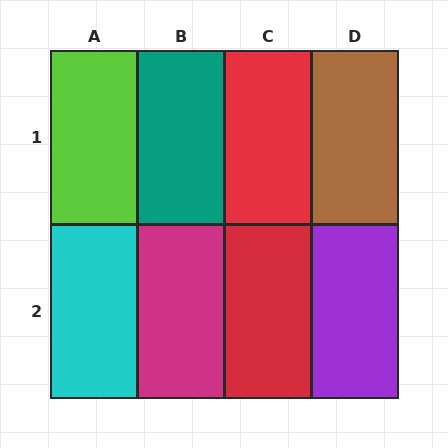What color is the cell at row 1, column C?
Red.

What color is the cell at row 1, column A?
Lime.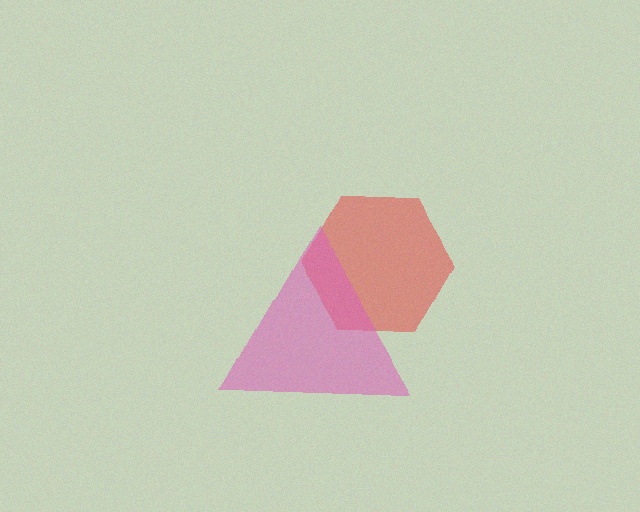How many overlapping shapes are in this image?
There are 2 overlapping shapes in the image.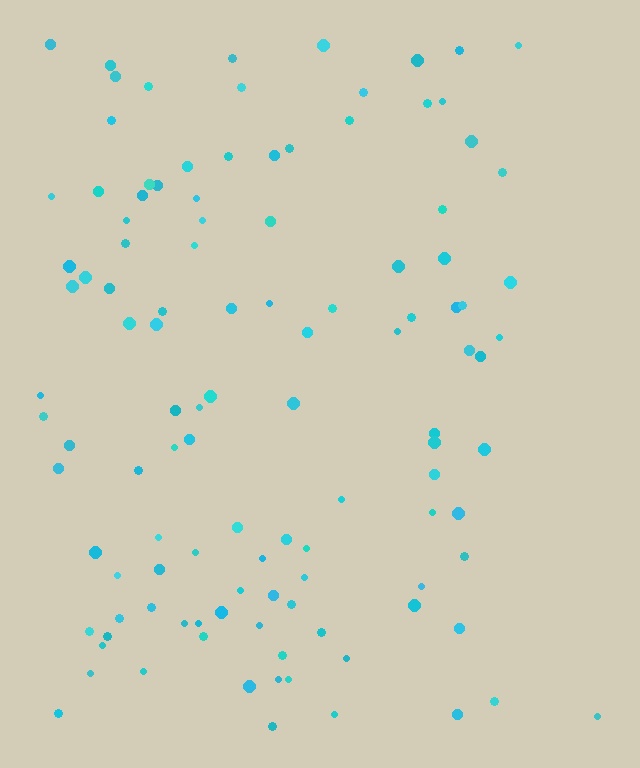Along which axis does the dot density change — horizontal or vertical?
Horizontal.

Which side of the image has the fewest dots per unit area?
The right.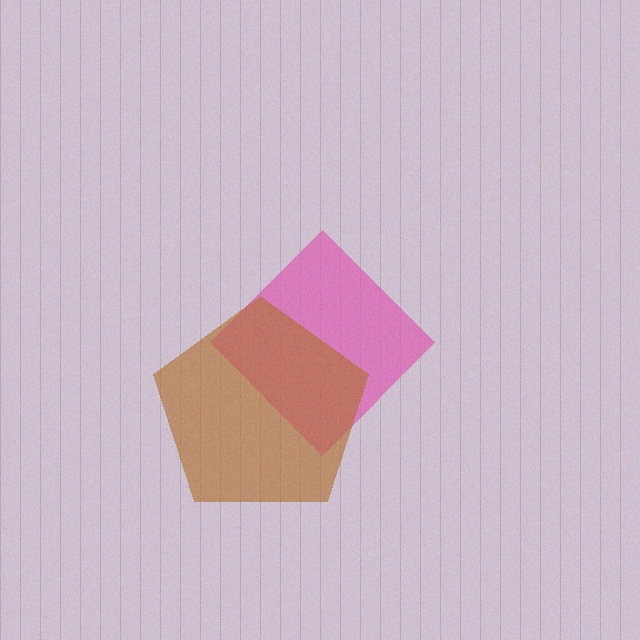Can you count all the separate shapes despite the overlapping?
Yes, there are 2 separate shapes.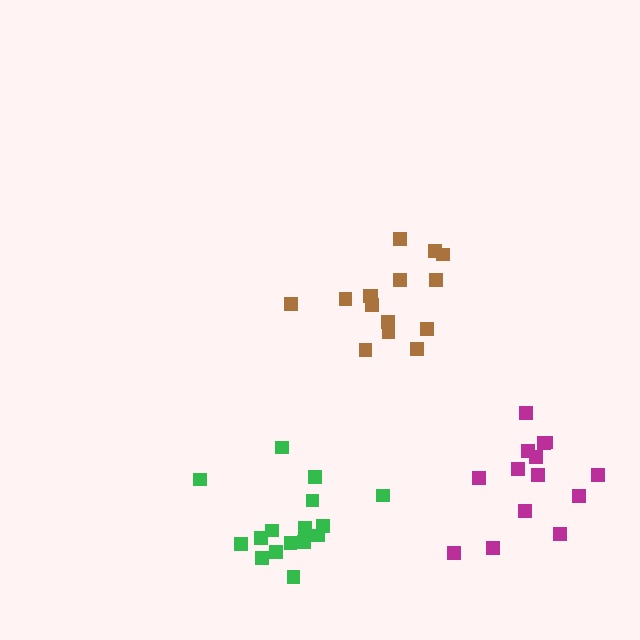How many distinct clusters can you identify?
There are 3 distinct clusters.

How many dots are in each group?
Group 1: 16 dots, Group 2: 15 dots, Group 3: 14 dots (45 total).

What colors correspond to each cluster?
The clusters are colored: green, brown, magenta.